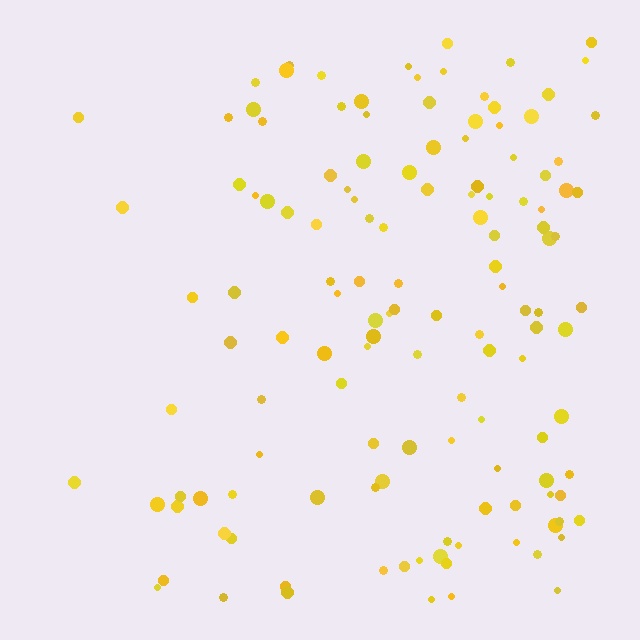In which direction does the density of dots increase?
From left to right, with the right side densest.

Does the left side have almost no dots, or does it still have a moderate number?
Still a moderate number, just noticeably fewer than the right.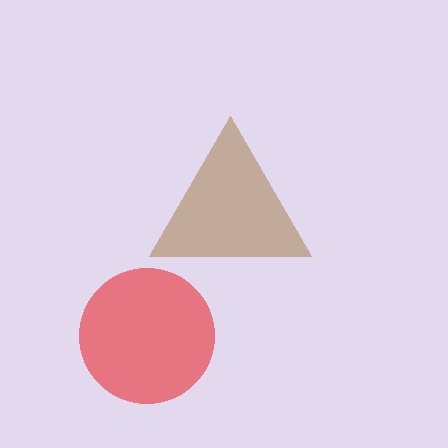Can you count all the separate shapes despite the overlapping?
Yes, there are 2 separate shapes.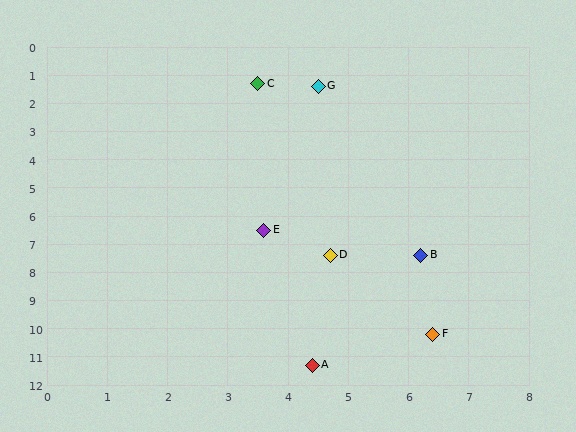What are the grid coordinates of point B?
Point B is at approximately (6.2, 7.4).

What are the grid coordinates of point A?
Point A is at approximately (4.4, 11.3).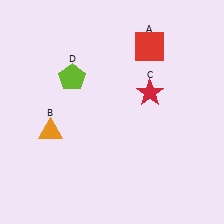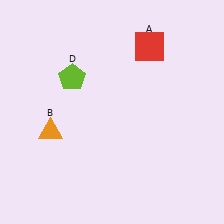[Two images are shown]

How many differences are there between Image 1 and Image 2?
There is 1 difference between the two images.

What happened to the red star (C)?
The red star (C) was removed in Image 2. It was in the top-right area of Image 1.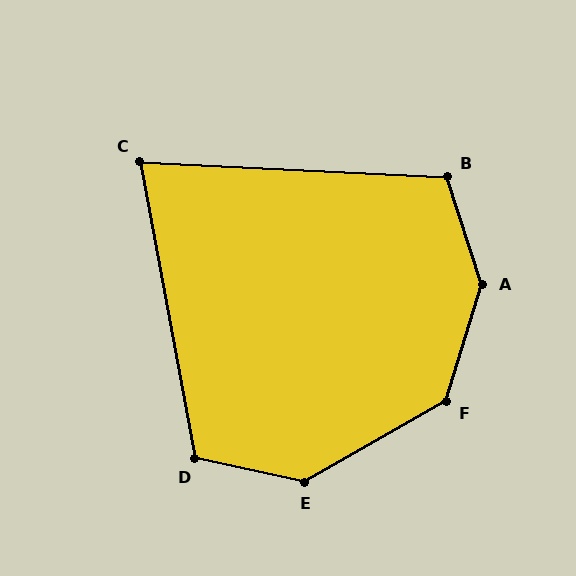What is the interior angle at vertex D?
Approximately 112 degrees (obtuse).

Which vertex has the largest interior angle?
A, at approximately 145 degrees.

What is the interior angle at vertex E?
Approximately 138 degrees (obtuse).